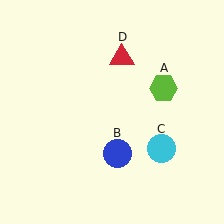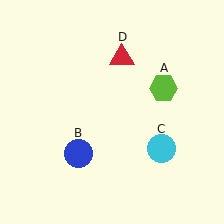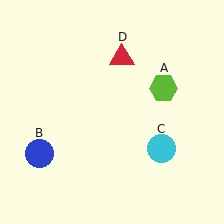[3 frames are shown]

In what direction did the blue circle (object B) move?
The blue circle (object B) moved left.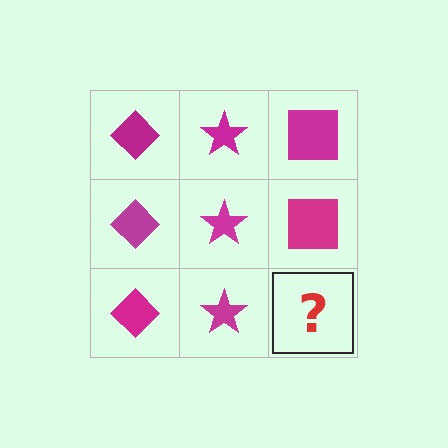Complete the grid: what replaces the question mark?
The question mark should be replaced with a magenta square.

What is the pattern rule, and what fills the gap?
The rule is that each column has a consistent shape. The gap should be filled with a magenta square.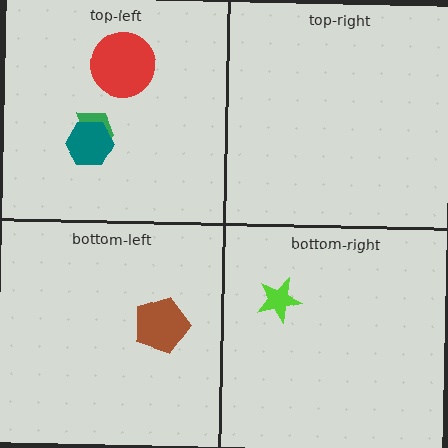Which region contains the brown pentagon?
The bottom-left region.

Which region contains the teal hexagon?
The top-left region.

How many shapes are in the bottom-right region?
1.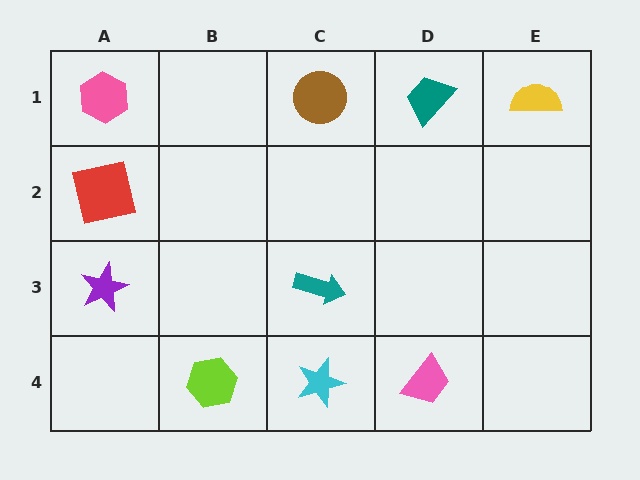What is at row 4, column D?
A pink trapezoid.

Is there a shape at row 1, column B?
No, that cell is empty.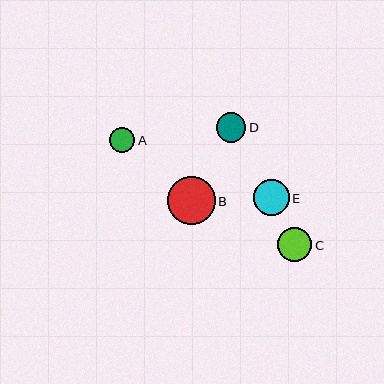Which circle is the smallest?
Circle A is the smallest with a size of approximately 25 pixels.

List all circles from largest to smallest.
From largest to smallest: B, E, C, D, A.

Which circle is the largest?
Circle B is the largest with a size of approximately 48 pixels.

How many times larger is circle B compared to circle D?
Circle B is approximately 1.6 times the size of circle D.